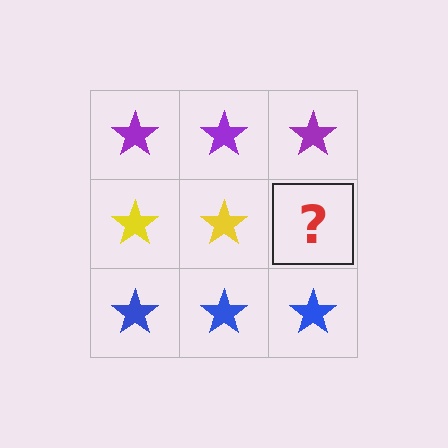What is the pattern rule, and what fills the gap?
The rule is that each row has a consistent color. The gap should be filled with a yellow star.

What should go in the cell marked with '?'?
The missing cell should contain a yellow star.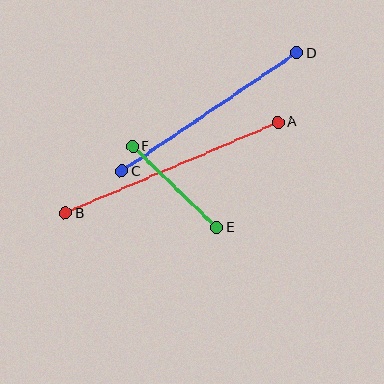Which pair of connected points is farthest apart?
Points A and B are farthest apart.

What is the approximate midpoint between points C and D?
The midpoint is at approximately (209, 112) pixels.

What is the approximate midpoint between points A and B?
The midpoint is at approximately (172, 168) pixels.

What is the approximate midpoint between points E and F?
The midpoint is at approximately (175, 187) pixels.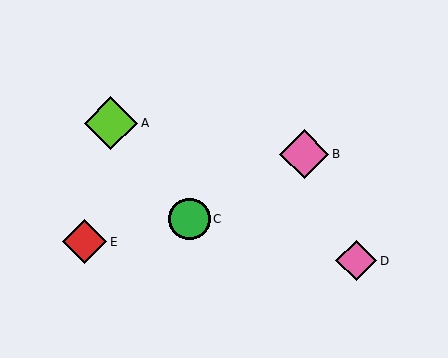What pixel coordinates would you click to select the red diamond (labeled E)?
Click at (85, 242) to select the red diamond E.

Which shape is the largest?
The lime diamond (labeled A) is the largest.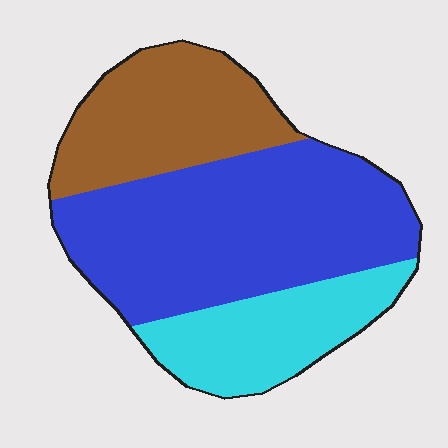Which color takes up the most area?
Blue, at roughly 50%.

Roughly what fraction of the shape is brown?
Brown covers roughly 25% of the shape.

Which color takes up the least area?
Cyan, at roughly 20%.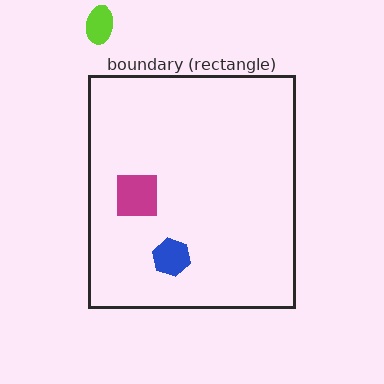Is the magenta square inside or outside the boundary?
Inside.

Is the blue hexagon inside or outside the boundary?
Inside.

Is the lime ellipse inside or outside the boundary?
Outside.